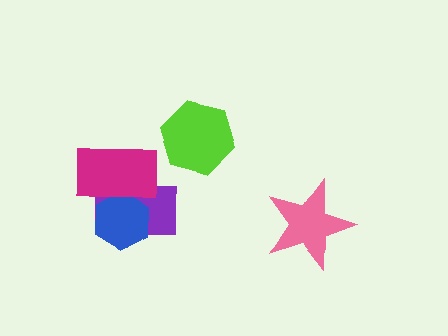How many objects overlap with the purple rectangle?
2 objects overlap with the purple rectangle.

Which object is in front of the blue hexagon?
The magenta rectangle is in front of the blue hexagon.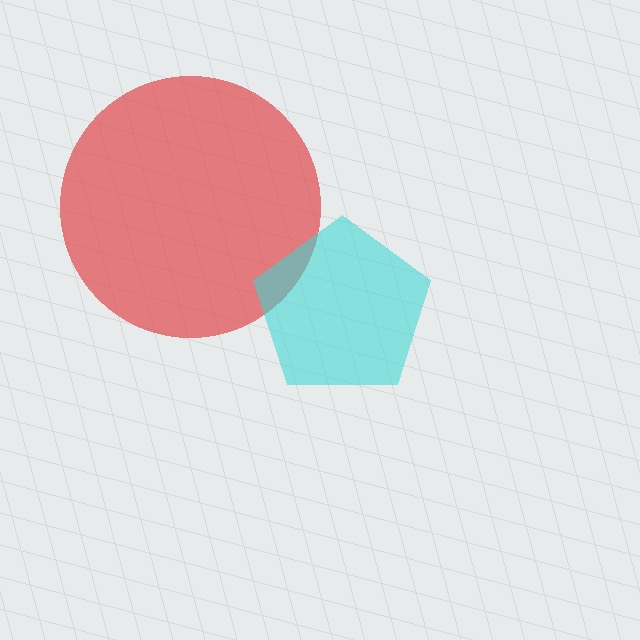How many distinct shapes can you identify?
There are 2 distinct shapes: a red circle, a cyan pentagon.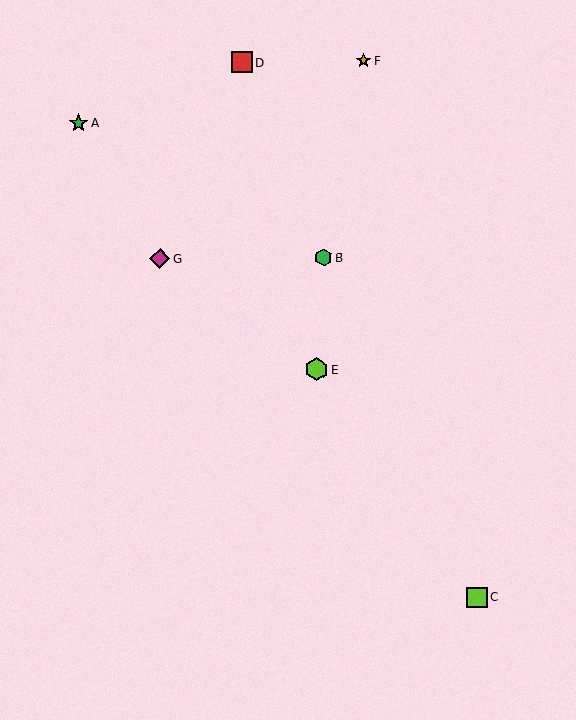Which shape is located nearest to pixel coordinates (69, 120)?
The green star (labeled A) at (79, 123) is nearest to that location.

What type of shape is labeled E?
Shape E is a lime hexagon.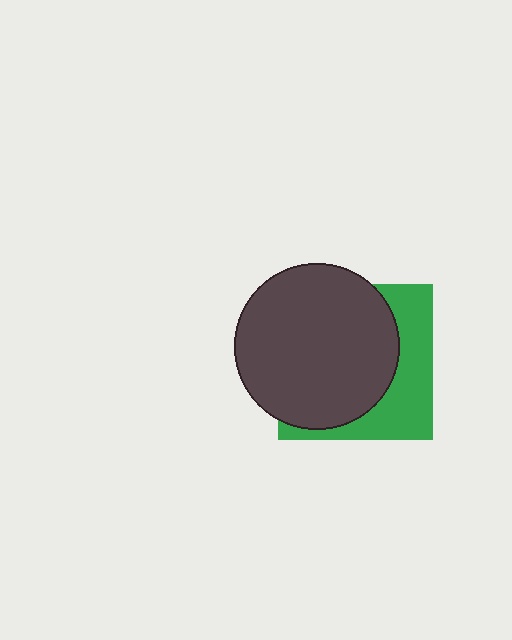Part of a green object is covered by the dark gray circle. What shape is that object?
It is a square.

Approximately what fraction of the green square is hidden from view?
Roughly 65% of the green square is hidden behind the dark gray circle.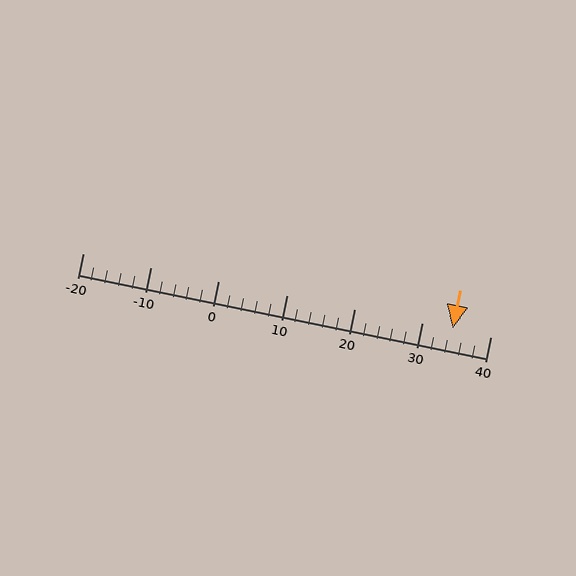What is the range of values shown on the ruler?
The ruler shows values from -20 to 40.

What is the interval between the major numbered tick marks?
The major tick marks are spaced 10 units apart.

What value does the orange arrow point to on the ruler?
The orange arrow points to approximately 34.